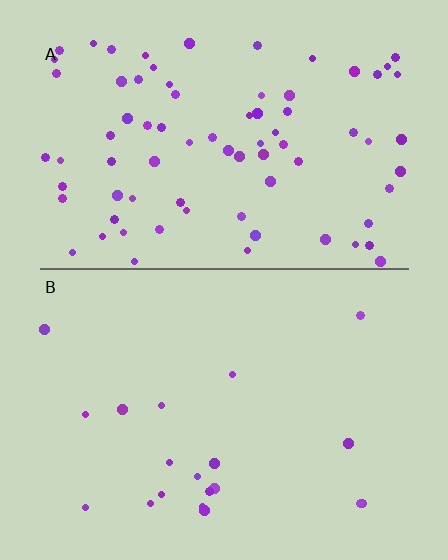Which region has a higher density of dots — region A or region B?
A (the top).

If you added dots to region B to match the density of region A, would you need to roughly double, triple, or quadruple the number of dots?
Approximately quadruple.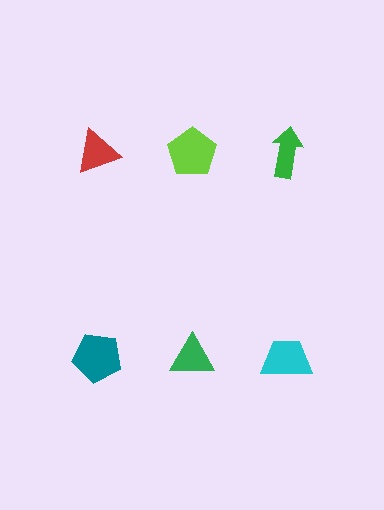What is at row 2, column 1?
A teal pentagon.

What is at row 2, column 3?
A cyan trapezoid.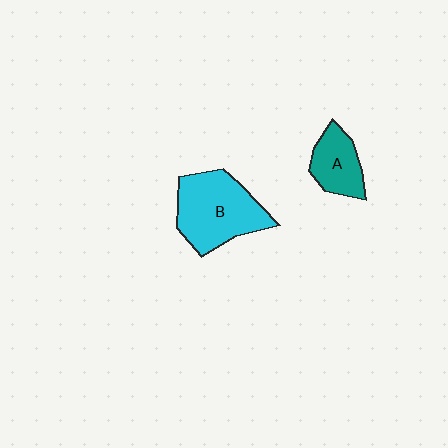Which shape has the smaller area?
Shape A (teal).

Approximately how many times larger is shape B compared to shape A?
Approximately 1.9 times.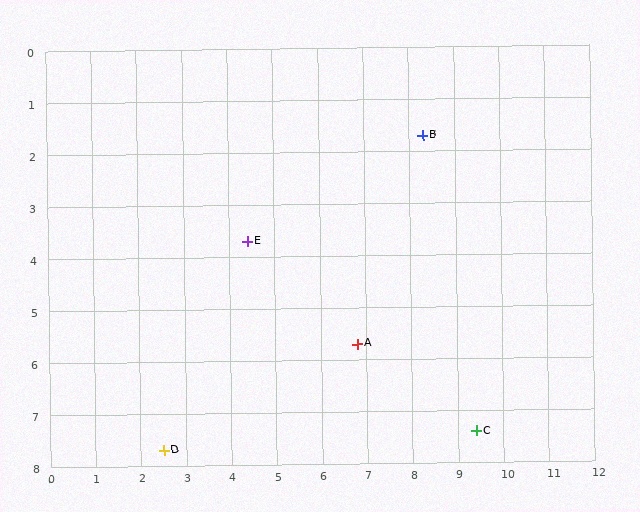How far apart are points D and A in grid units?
Points D and A are about 4.7 grid units apart.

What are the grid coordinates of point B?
Point B is at approximately (8.3, 1.7).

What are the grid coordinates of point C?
Point C is at approximately (9.4, 7.4).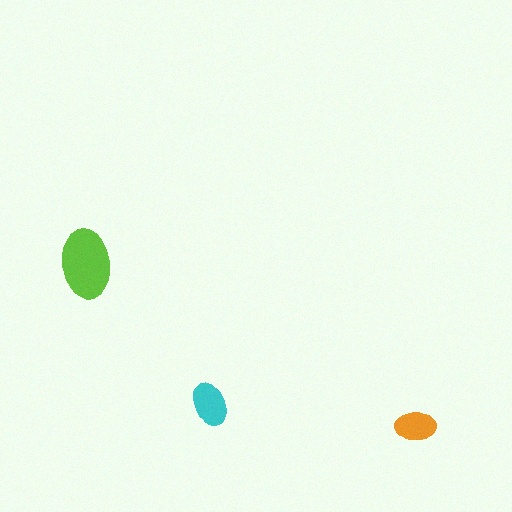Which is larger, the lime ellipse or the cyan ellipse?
The lime one.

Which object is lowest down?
The orange ellipse is bottommost.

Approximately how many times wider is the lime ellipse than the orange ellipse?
About 1.5 times wider.